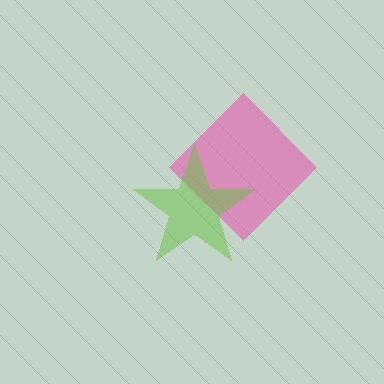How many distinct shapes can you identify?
There are 2 distinct shapes: a pink diamond, a lime star.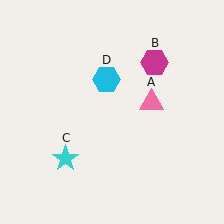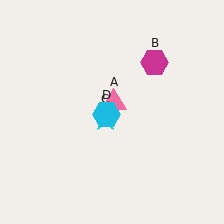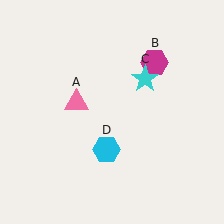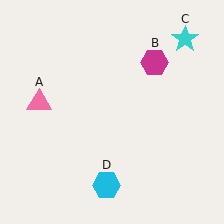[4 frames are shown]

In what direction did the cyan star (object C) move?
The cyan star (object C) moved up and to the right.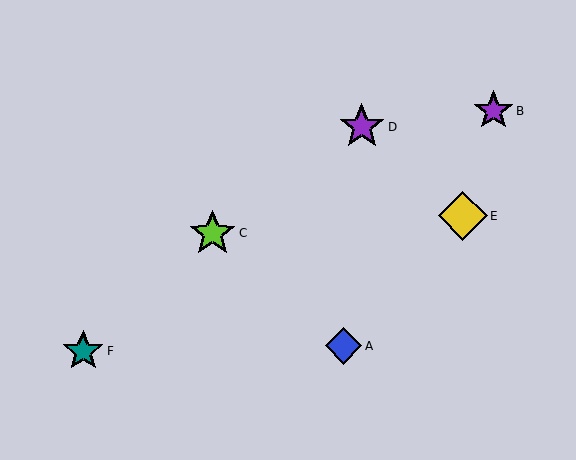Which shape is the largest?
The yellow diamond (labeled E) is the largest.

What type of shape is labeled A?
Shape A is a blue diamond.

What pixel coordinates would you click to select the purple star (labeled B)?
Click at (493, 111) to select the purple star B.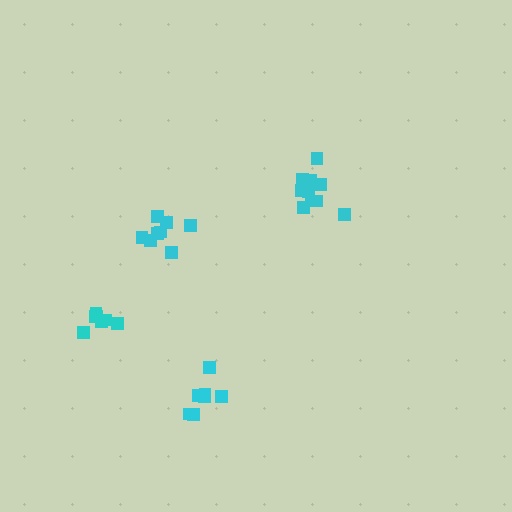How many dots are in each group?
Group 1: 7 dots, Group 2: 7 dots, Group 3: 12 dots, Group 4: 8 dots (34 total).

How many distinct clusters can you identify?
There are 4 distinct clusters.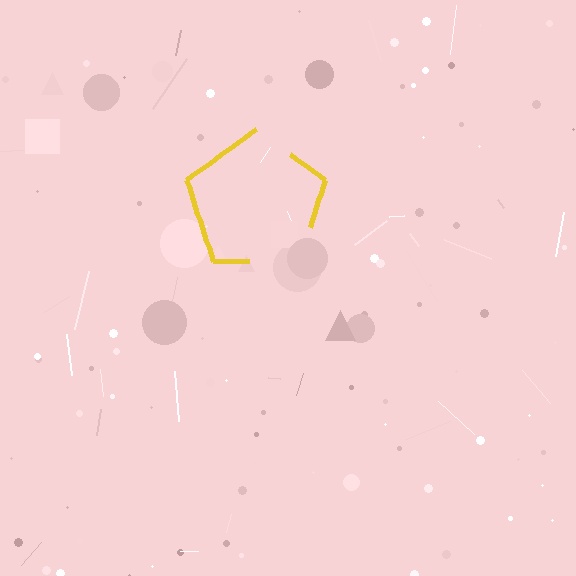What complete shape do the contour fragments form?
The contour fragments form a pentagon.